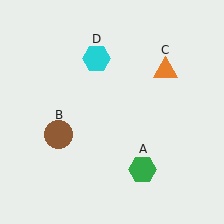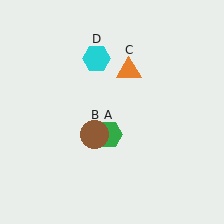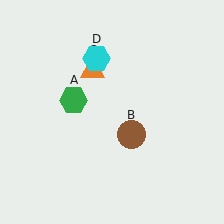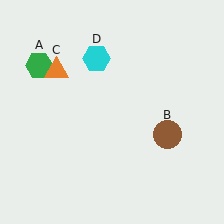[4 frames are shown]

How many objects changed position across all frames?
3 objects changed position: green hexagon (object A), brown circle (object B), orange triangle (object C).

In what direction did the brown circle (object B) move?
The brown circle (object B) moved right.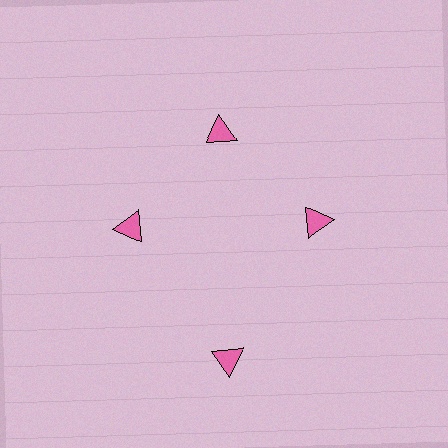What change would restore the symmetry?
The symmetry would be restored by moving it inward, back onto the ring so that all 4 triangles sit at equal angles and equal distance from the center.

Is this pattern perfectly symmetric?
No. The 4 pink triangles are arranged in a ring, but one element near the 6 o'clock position is pushed outward from the center, breaking the 4-fold rotational symmetry.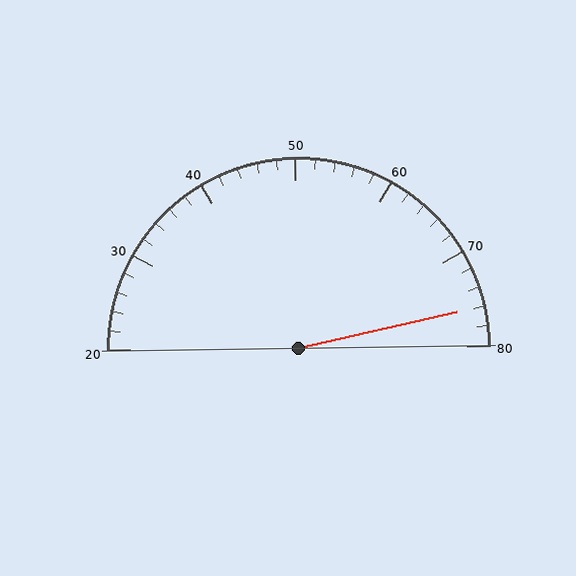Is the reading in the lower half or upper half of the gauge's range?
The reading is in the upper half of the range (20 to 80).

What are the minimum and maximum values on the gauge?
The gauge ranges from 20 to 80.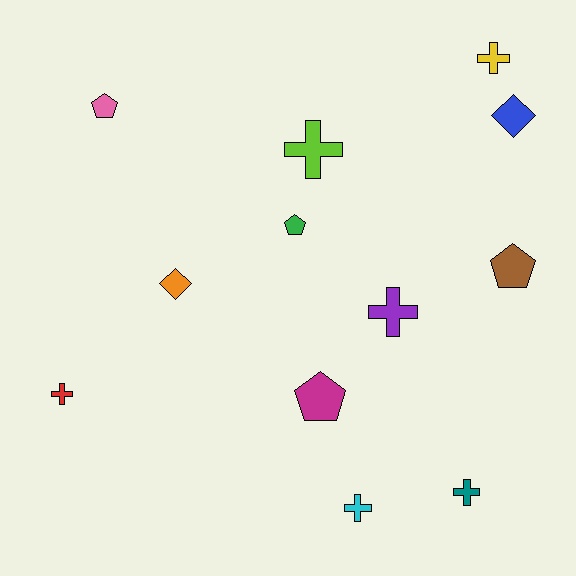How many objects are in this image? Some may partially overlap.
There are 12 objects.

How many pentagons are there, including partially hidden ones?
There are 4 pentagons.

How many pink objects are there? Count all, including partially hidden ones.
There is 1 pink object.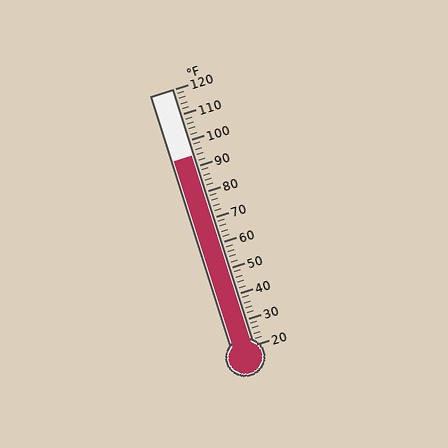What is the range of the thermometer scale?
The thermometer scale ranges from 20°F to 120°F.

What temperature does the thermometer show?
The thermometer shows approximately 94°F.